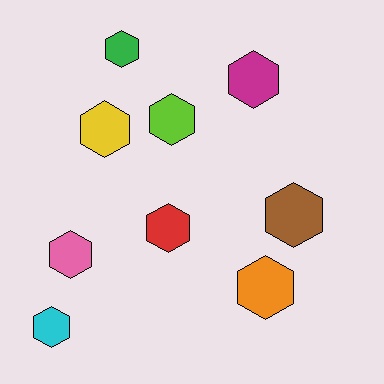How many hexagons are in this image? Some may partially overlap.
There are 9 hexagons.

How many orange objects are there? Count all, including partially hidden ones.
There is 1 orange object.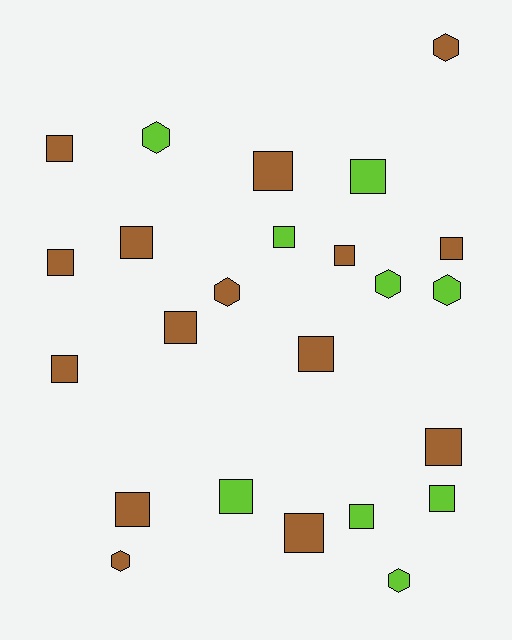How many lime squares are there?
There are 5 lime squares.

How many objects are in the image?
There are 24 objects.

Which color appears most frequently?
Brown, with 15 objects.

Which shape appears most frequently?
Square, with 17 objects.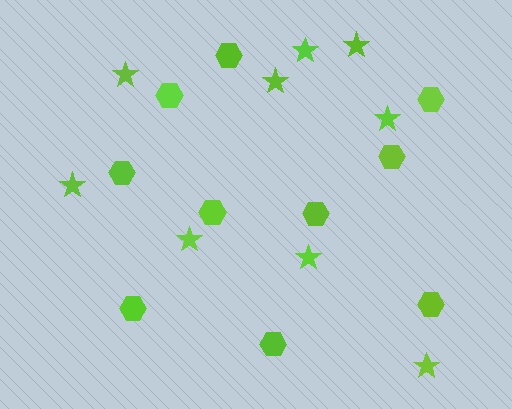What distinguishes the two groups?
There are 2 groups: one group of stars (9) and one group of hexagons (10).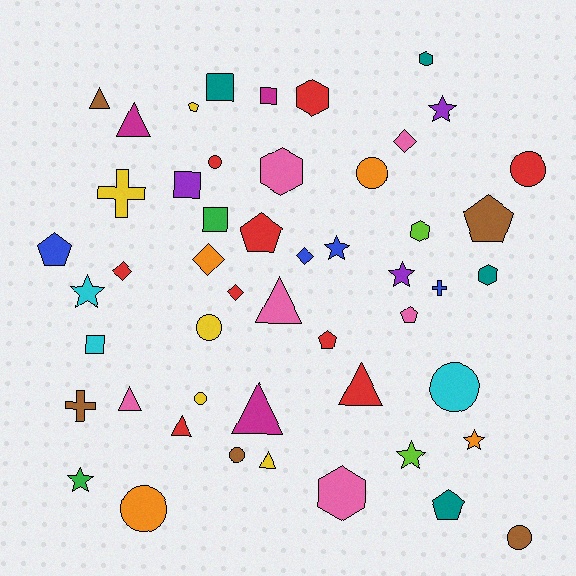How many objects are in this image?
There are 50 objects.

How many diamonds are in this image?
There are 5 diamonds.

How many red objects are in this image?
There are 9 red objects.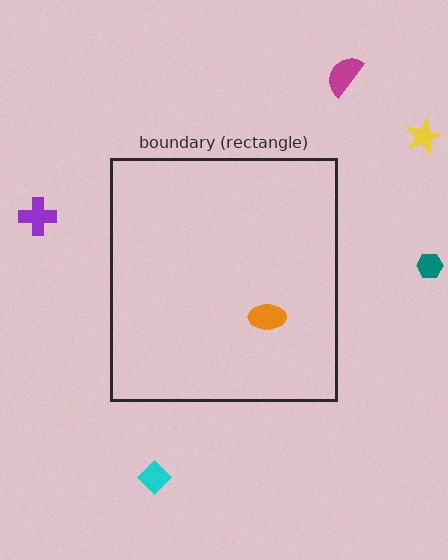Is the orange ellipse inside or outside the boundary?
Inside.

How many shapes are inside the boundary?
1 inside, 5 outside.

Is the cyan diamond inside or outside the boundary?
Outside.